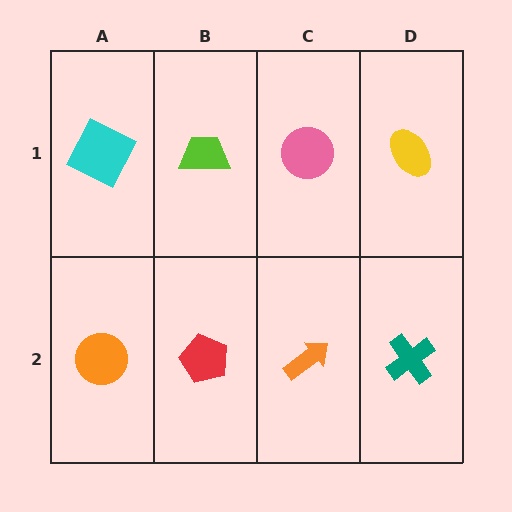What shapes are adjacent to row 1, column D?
A teal cross (row 2, column D), a pink circle (row 1, column C).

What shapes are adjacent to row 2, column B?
A lime trapezoid (row 1, column B), an orange circle (row 2, column A), an orange arrow (row 2, column C).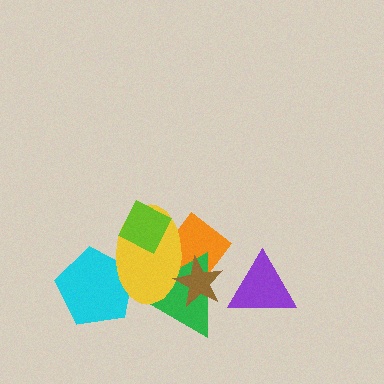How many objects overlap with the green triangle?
4 objects overlap with the green triangle.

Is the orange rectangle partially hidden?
Yes, it is partially covered by another shape.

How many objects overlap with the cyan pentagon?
1 object overlaps with the cyan pentagon.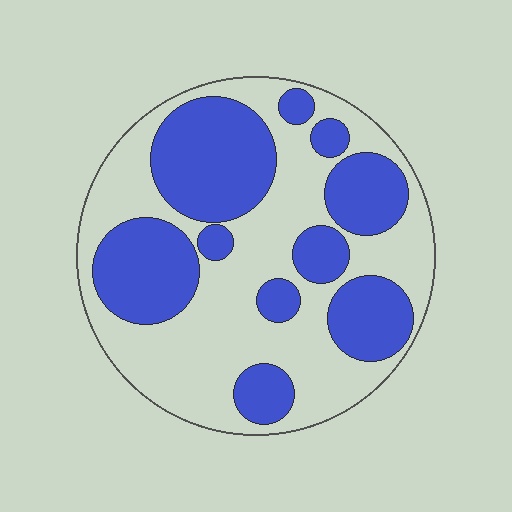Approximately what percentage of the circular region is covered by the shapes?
Approximately 45%.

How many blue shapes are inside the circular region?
10.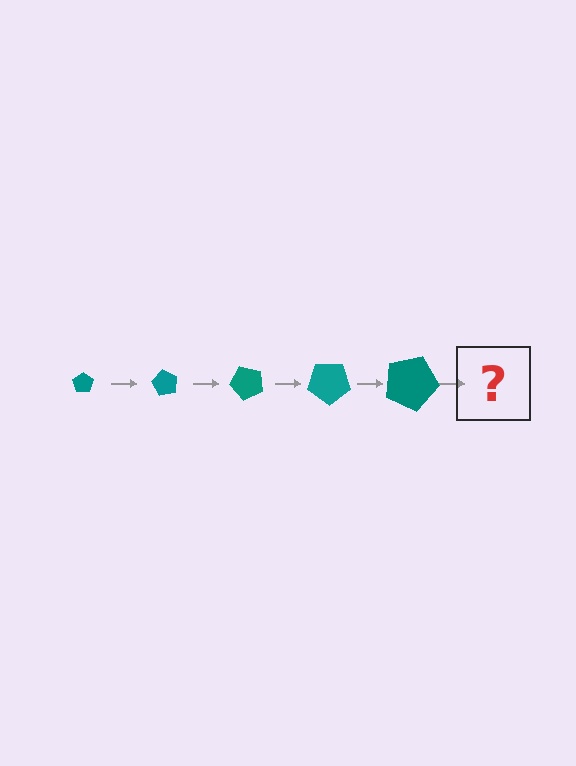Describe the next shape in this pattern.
It should be a pentagon, larger than the previous one and rotated 300 degrees from the start.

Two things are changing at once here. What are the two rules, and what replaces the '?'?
The two rules are that the pentagon grows larger each step and it rotates 60 degrees each step. The '?' should be a pentagon, larger than the previous one and rotated 300 degrees from the start.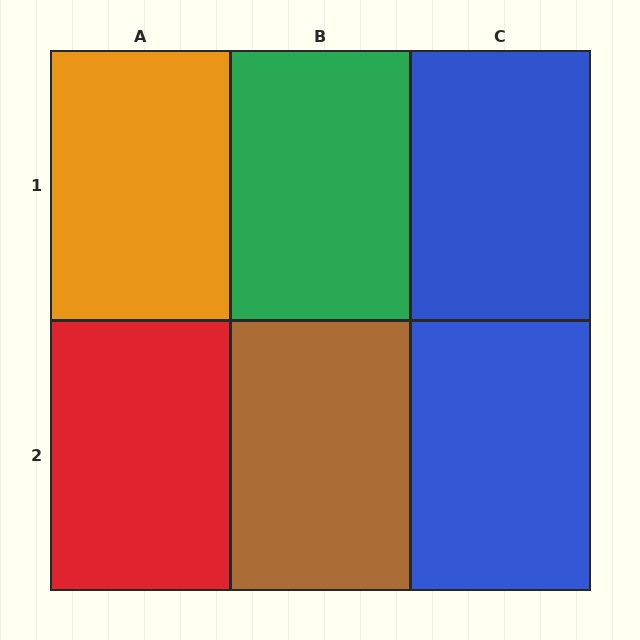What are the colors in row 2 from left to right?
Red, brown, blue.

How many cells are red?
1 cell is red.